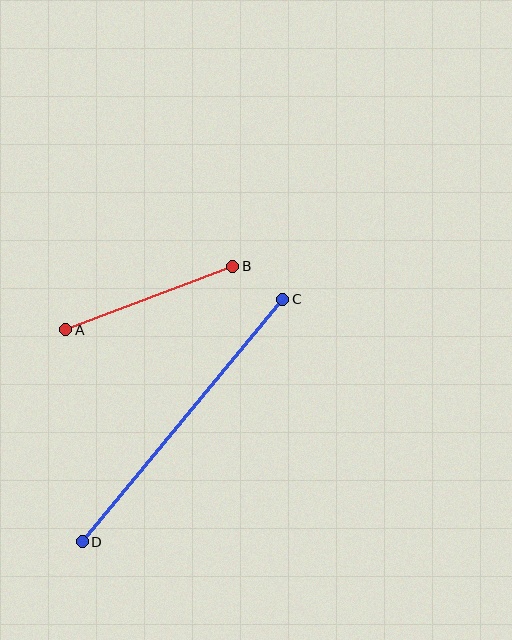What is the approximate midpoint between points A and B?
The midpoint is at approximately (149, 298) pixels.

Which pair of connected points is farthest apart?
Points C and D are farthest apart.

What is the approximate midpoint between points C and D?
The midpoint is at approximately (182, 421) pixels.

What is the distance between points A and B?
The distance is approximately 179 pixels.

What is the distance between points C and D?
The distance is approximately 314 pixels.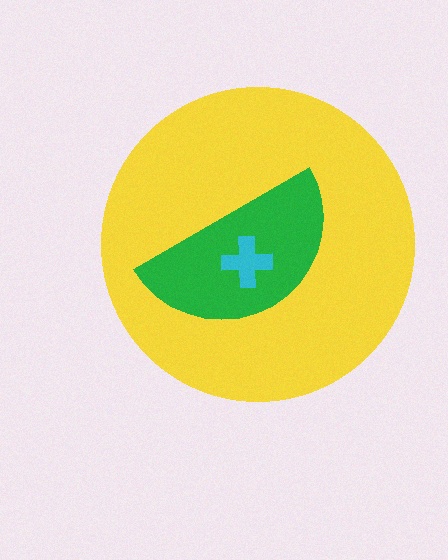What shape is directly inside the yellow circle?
The green semicircle.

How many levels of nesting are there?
3.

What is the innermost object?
The cyan cross.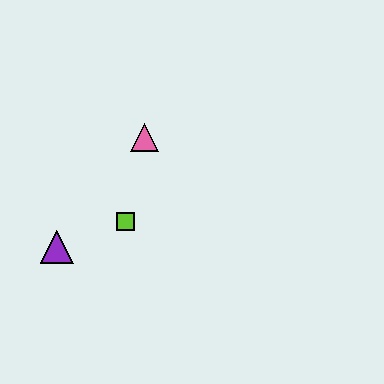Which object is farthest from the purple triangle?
The pink triangle is farthest from the purple triangle.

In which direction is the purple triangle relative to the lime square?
The purple triangle is to the left of the lime square.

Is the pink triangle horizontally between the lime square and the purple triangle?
No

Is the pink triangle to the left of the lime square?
No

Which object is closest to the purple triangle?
The lime square is closest to the purple triangle.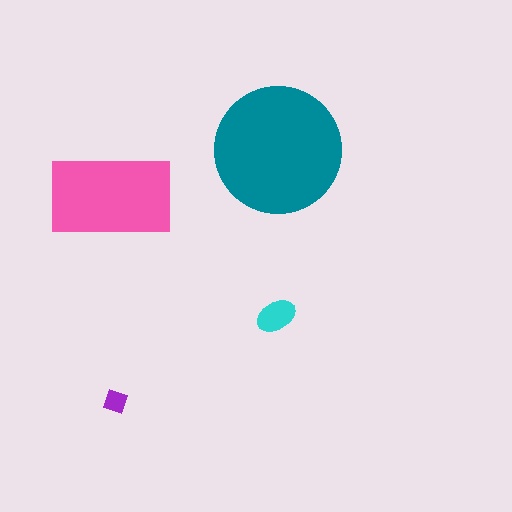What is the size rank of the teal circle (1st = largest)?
1st.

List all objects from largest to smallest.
The teal circle, the pink rectangle, the cyan ellipse, the purple diamond.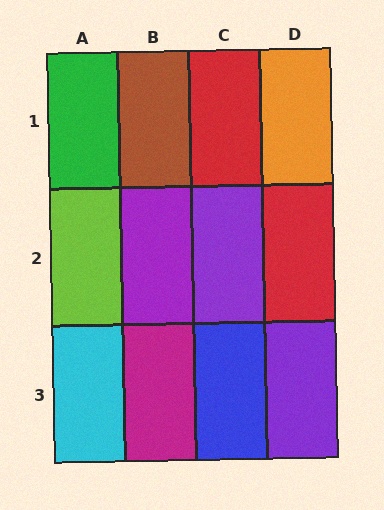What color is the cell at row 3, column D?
Purple.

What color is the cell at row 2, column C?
Purple.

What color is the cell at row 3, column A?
Cyan.